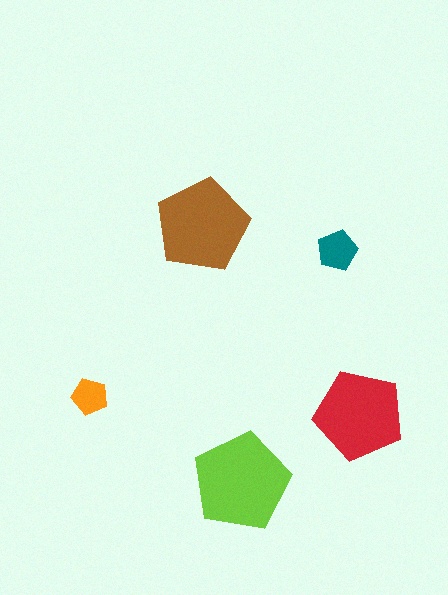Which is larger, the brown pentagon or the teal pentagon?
The brown one.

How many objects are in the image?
There are 5 objects in the image.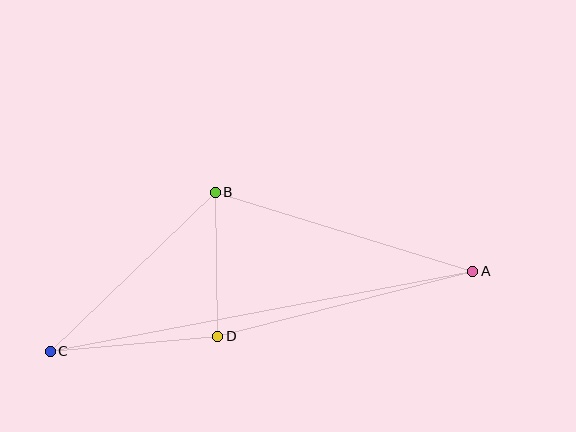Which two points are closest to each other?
Points B and D are closest to each other.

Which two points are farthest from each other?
Points A and C are farthest from each other.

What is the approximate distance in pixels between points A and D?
The distance between A and D is approximately 263 pixels.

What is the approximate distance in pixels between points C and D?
The distance between C and D is approximately 168 pixels.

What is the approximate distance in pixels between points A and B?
The distance between A and B is approximately 270 pixels.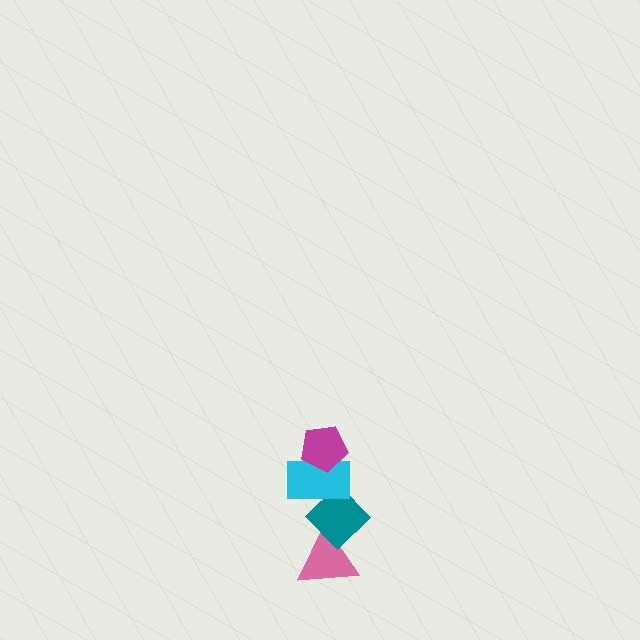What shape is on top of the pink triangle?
The teal diamond is on top of the pink triangle.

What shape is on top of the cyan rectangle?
The magenta pentagon is on top of the cyan rectangle.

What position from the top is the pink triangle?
The pink triangle is 4th from the top.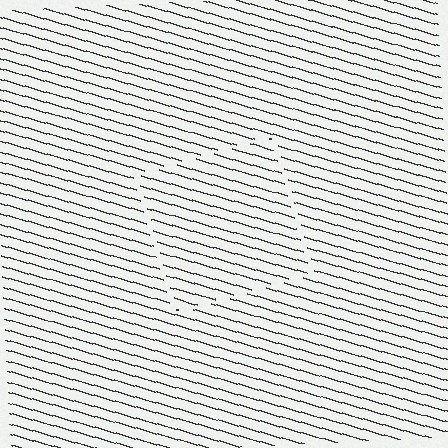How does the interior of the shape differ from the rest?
The interior of the shape contains the same grating, shifted by half a period — the contour is defined by the phase discontinuity where line-ends from the inner and outer gratings abut.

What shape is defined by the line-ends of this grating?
An illusory square. The interior of the shape contains the same grating, shifted by half a period — the contour is defined by the phase discontinuity where line-ends from the inner and outer gratings abut.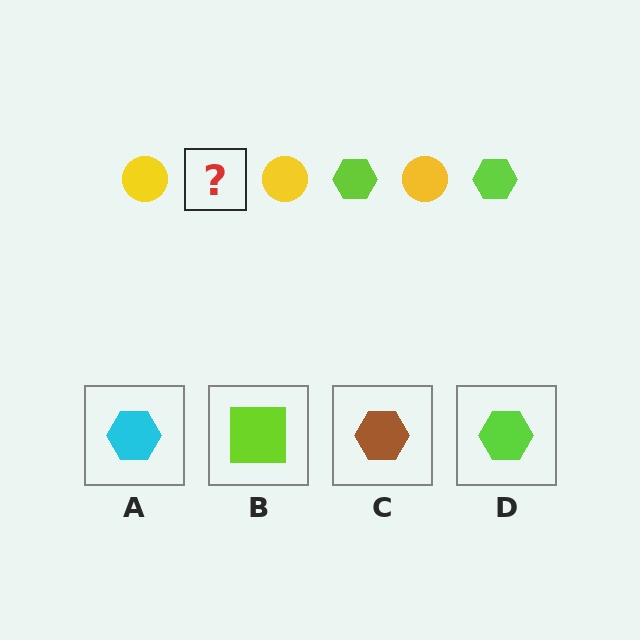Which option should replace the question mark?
Option D.